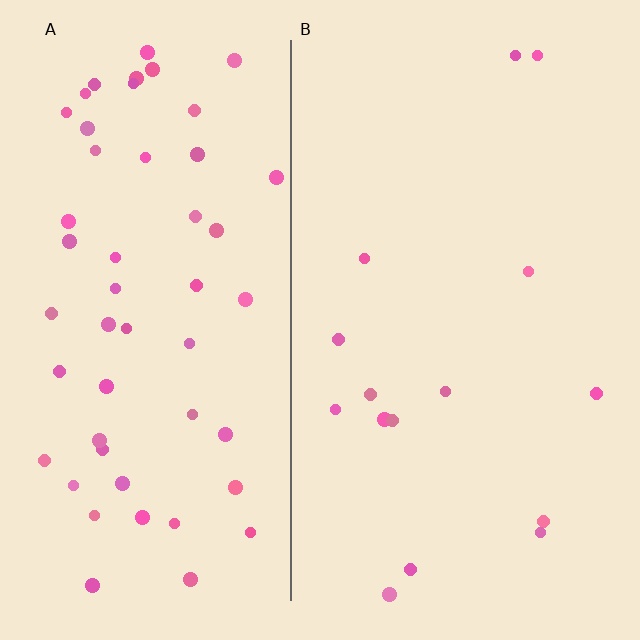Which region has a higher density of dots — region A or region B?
A (the left).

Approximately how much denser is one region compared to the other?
Approximately 3.5× — region A over region B.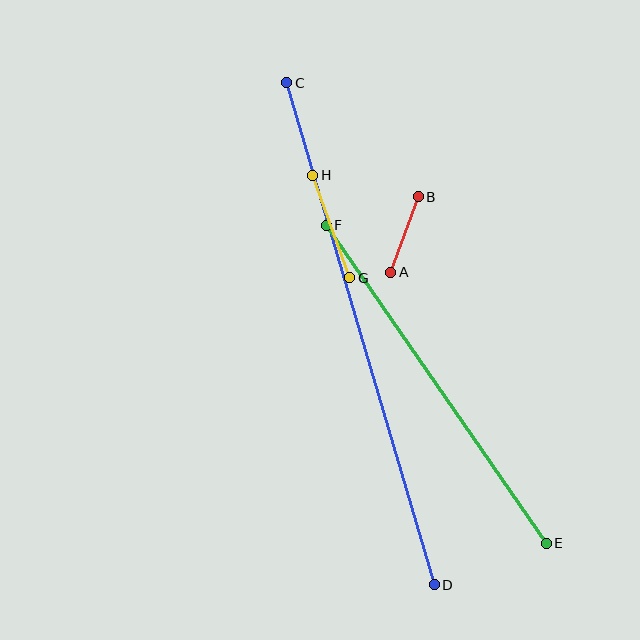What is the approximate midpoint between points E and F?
The midpoint is at approximately (436, 384) pixels.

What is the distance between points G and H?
The distance is approximately 109 pixels.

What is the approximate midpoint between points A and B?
The midpoint is at approximately (405, 234) pixels.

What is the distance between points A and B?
The distance is approximately 81 pixels.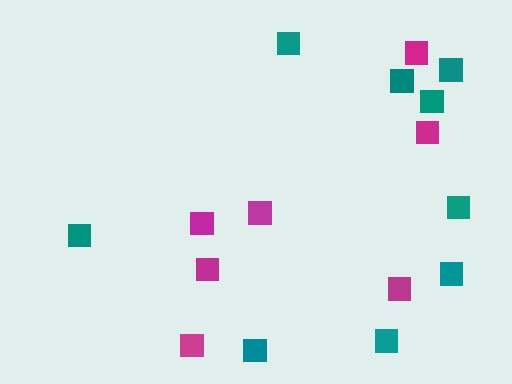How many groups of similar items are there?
There are 2 groups: one group of teal squares (9) and one group of magenta squares (7).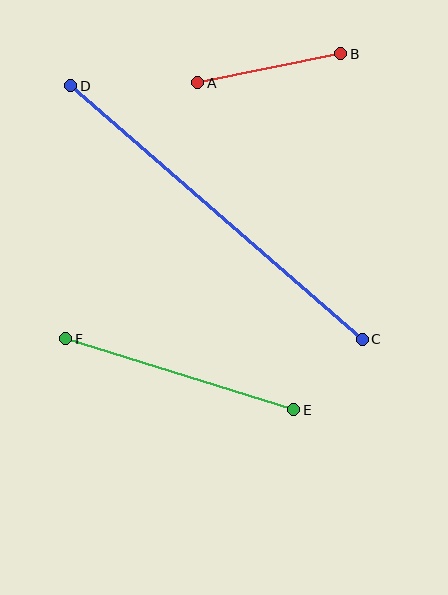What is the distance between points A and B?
The distance is approximately 146 pixels.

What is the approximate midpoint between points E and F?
The midpoint is at approximately (180, 374) pixels.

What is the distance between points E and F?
The distance is approximately 238 pixels.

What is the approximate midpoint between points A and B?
The midpoint is at approximately (269, 68) pixels.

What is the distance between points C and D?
The distance is approximately 386 pixels.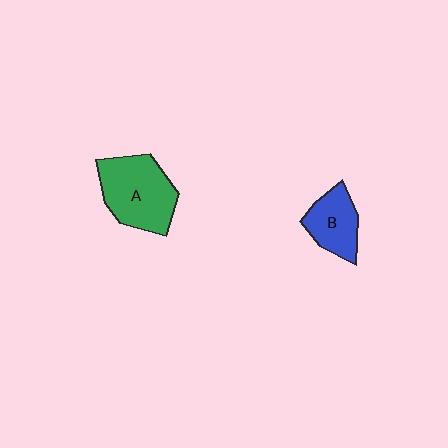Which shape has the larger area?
Shape A (green).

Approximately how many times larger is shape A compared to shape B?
Approximately 1.7 times.